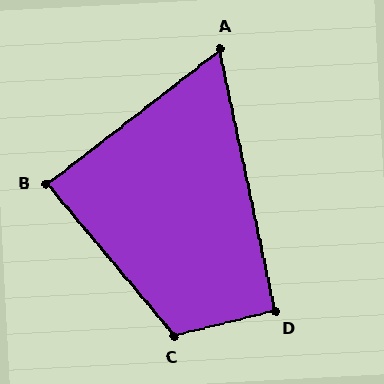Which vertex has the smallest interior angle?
A, at approximately 64 degrees.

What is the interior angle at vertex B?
Approximately 88 degrees (approximately right).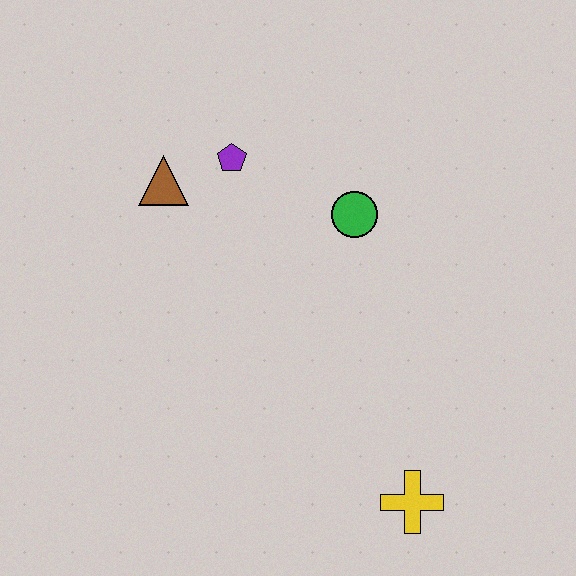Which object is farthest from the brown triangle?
The yellow cross is farthest from the brown triangle.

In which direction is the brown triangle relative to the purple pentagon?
The brown triangle is to the left of the purple pentagon.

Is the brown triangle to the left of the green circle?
Yes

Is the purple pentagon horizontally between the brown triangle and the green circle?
Yes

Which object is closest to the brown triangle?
The purple pentagon is closest to the brown triangle.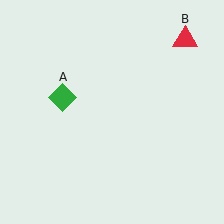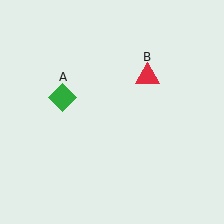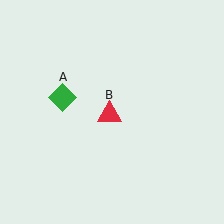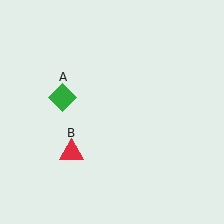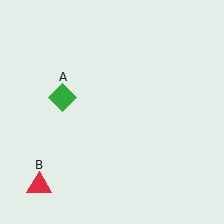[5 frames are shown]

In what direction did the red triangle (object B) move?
The red triangle (object B) moved down and to the left.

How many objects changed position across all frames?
1 object changed position: red triangle (object B).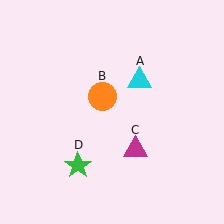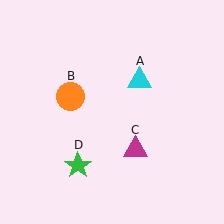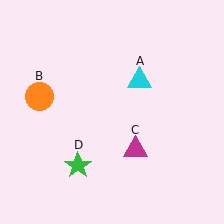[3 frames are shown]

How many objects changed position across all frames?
1 object changed position: orange circle (object B).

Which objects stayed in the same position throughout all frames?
Cyan triangle (object A) and magenta triangle (object C) and green star (object D) remained stationary.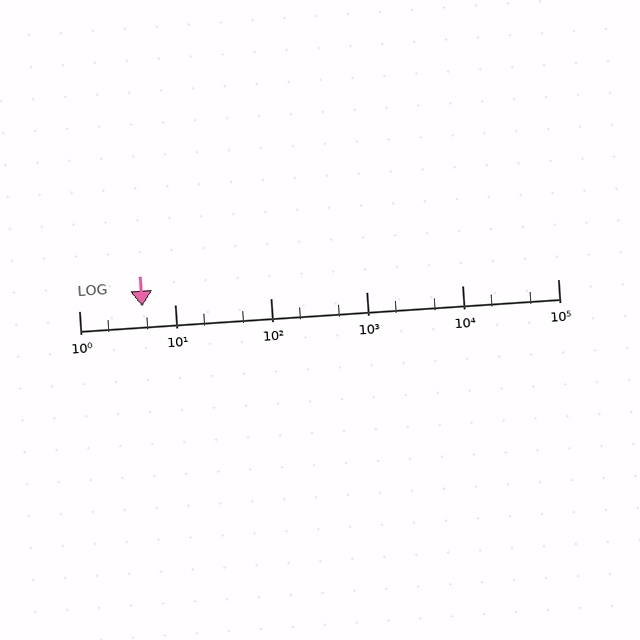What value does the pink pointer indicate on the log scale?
The pointer indicates approximately 4.6.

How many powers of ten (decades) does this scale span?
The scale spans 5 decades, from 1 to 100000.